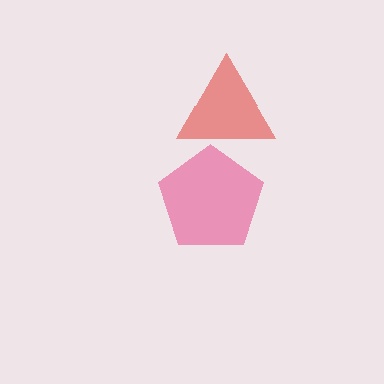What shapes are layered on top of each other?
The layered shapes are: a pink pentagon, a red triangle.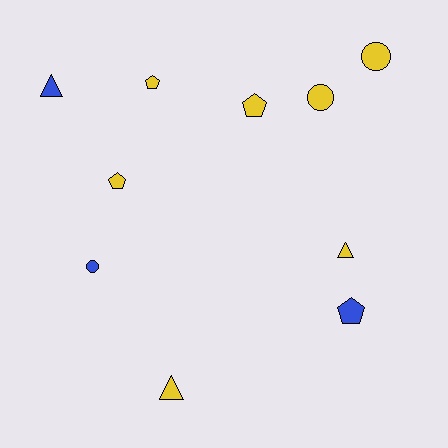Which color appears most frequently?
Yellow, with 7 objects.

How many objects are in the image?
There are 10 objects.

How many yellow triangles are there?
There are 2 yellow triangles.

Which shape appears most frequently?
Pentagon, with 4 objects.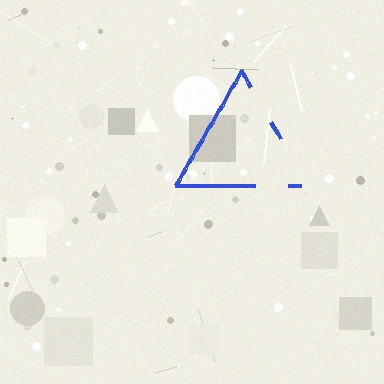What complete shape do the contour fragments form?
The contour fragments form a triangle.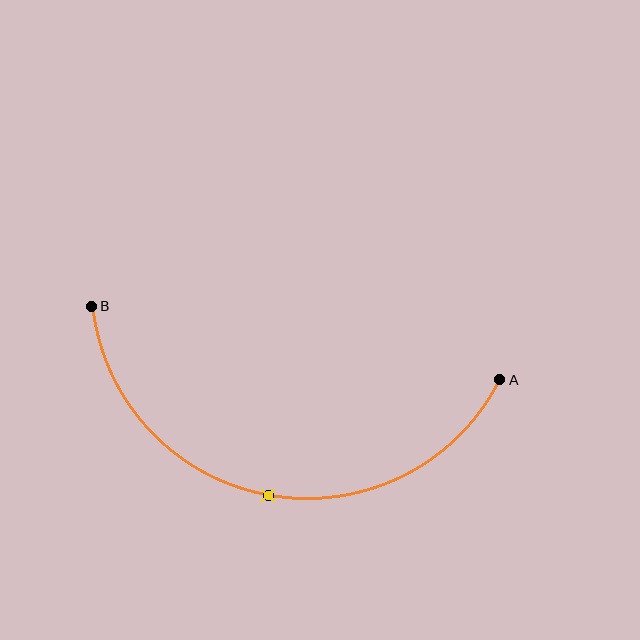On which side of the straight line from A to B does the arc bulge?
The arc bulges below the straight line connecting A and B.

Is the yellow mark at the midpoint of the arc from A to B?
Yes. The yellow mark lies on the arc at equal arc-length from both A and B — it is the arc midpoint.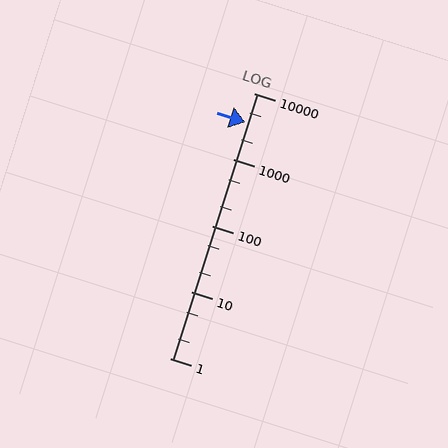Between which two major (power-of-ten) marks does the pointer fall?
The pointer is between 1000 and 10000.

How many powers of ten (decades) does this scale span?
The scale spans 4 decades, from 1 to 10000.